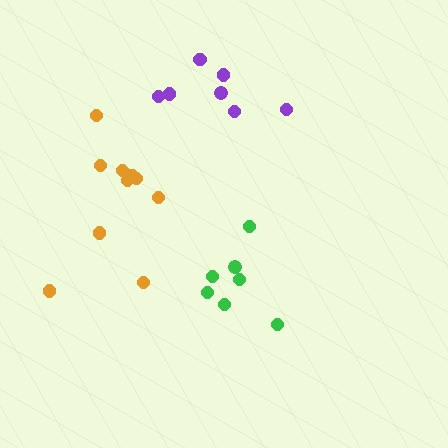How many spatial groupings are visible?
There are 3 spatial groupings.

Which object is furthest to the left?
The orange cluster is leftmost.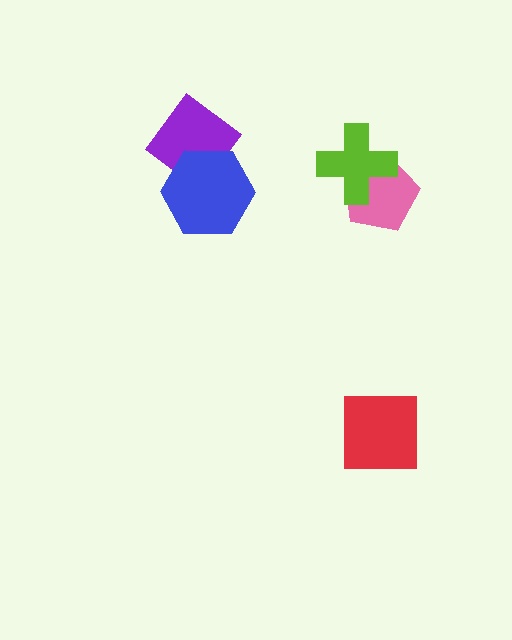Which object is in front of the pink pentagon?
The lime cross is in front of the pink pentagon.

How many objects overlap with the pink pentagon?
1 object overlaps with the pink pentagon.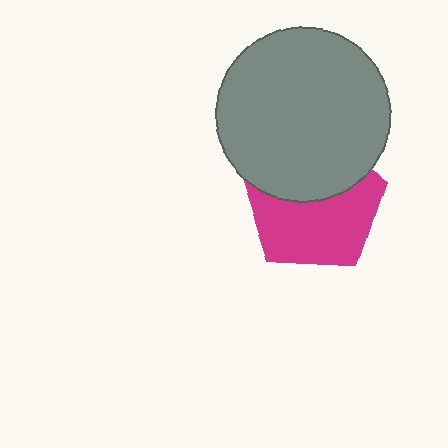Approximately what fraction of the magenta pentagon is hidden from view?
Roughly 42% of the magenta pentagon is hidden behind the gray circle.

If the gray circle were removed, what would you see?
You would see the complete magenta pentagon.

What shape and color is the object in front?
The object in front is a gray circle.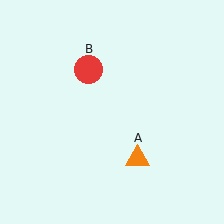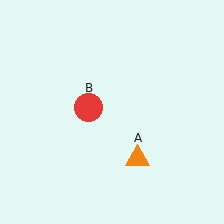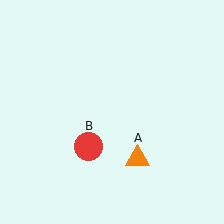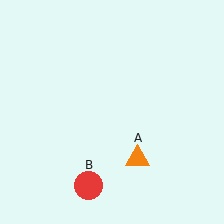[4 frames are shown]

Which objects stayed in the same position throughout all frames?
Orange triangle (object A) remained stationary.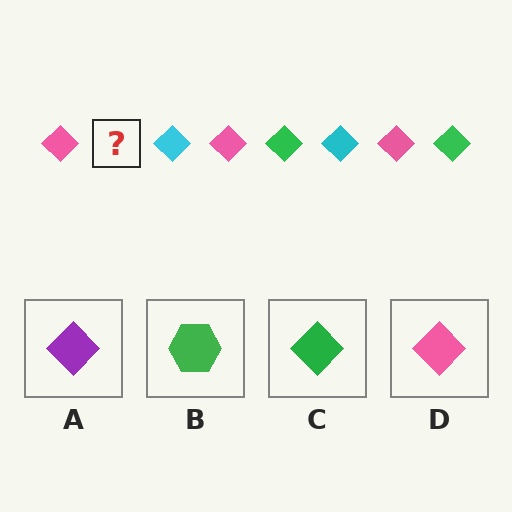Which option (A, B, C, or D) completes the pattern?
C.